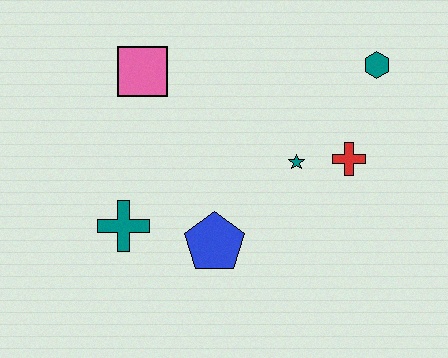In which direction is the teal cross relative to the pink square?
The teal cross is below the pink square.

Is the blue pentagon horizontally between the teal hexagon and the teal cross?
Yes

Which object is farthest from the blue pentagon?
The teal hexagon is farthest from the blue pentagon.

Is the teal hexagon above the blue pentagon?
Yes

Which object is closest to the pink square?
The teal cross is closest to the pink square.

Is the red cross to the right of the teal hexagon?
No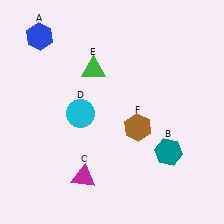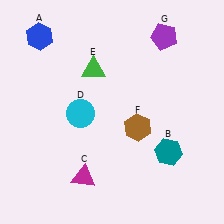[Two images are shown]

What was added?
A purple pentagon (G) was added in Image 2.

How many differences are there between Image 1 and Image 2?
There is 1 difference between the two images.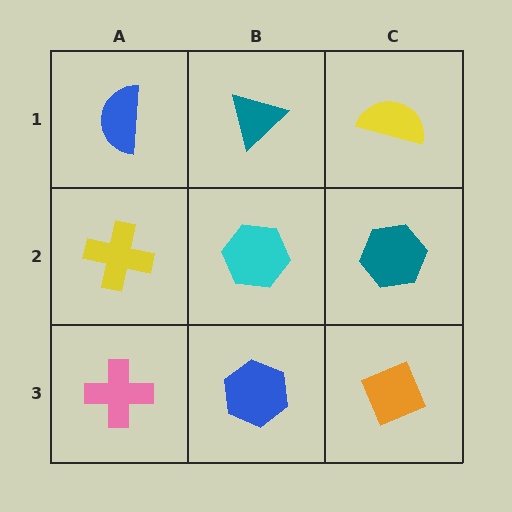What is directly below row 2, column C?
An orange diamond.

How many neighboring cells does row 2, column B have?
4.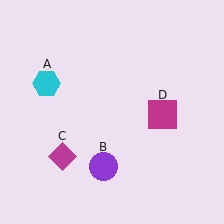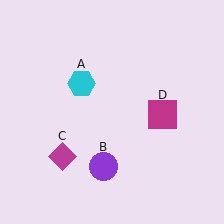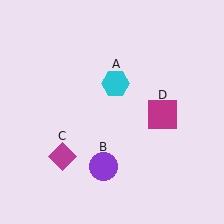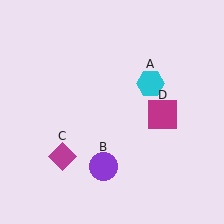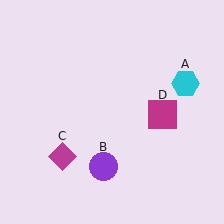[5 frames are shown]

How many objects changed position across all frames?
1 object changed position: cyan hexagon (object A).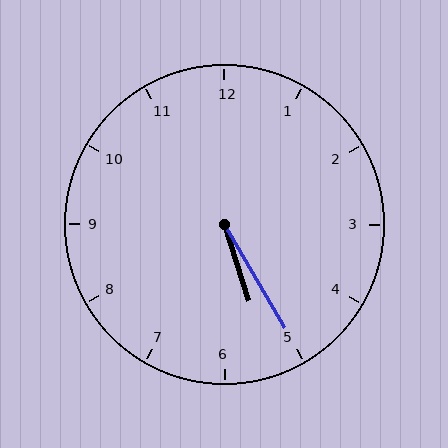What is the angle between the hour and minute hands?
Approximately 12 degrees.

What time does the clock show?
5:25.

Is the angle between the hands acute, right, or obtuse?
It is acute.